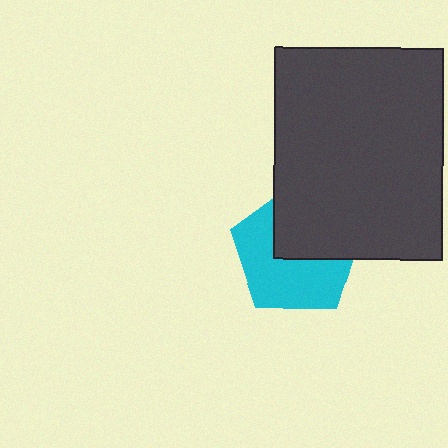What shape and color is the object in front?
The object in front is a dark gray rectangle.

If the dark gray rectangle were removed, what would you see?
You would see the complete cyan pentagon.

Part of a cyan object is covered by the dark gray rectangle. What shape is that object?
It is a pentagon.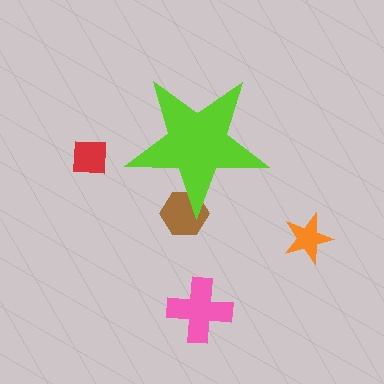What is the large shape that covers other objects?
A lime star.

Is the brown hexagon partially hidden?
Yes, the brown hexagon is partially hidden behind the lime star.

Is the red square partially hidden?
No, the red square is fully visible.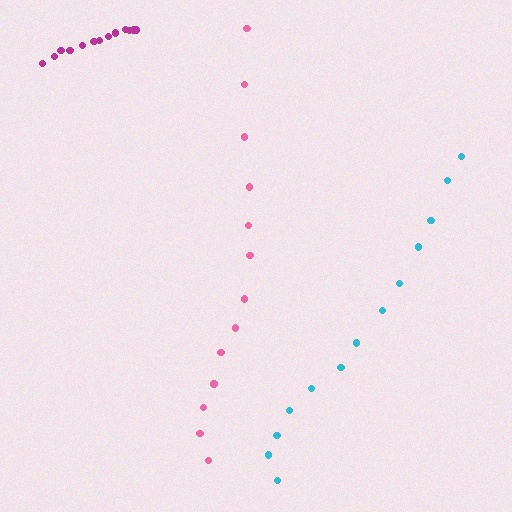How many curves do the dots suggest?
There are 3 distinct paths.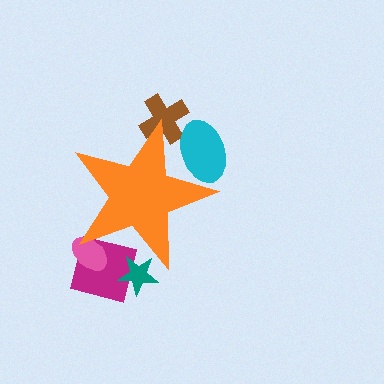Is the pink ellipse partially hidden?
Yes, the pink ellipse is partially hidden behind the orange star.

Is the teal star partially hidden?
Yes, the teal star is partially hidden behind the orange star.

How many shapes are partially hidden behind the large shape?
5 shapes are partially hidden.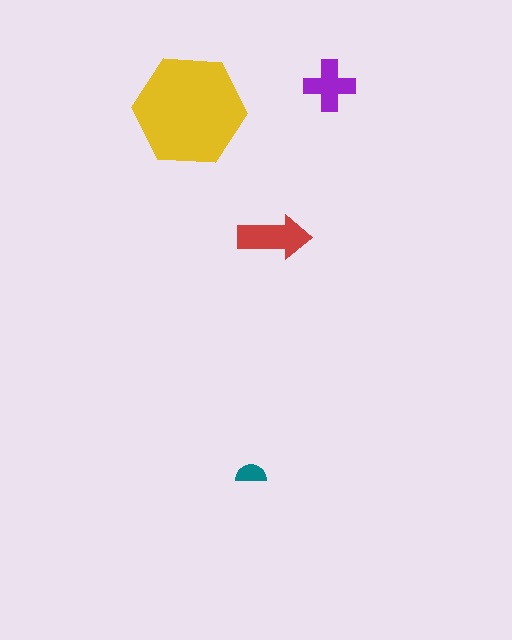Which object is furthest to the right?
The purple cross is rightmost.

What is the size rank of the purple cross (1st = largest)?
3rd.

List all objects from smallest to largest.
The teal semicircle, the purple cross, the red arrow, the yellow hexagon.